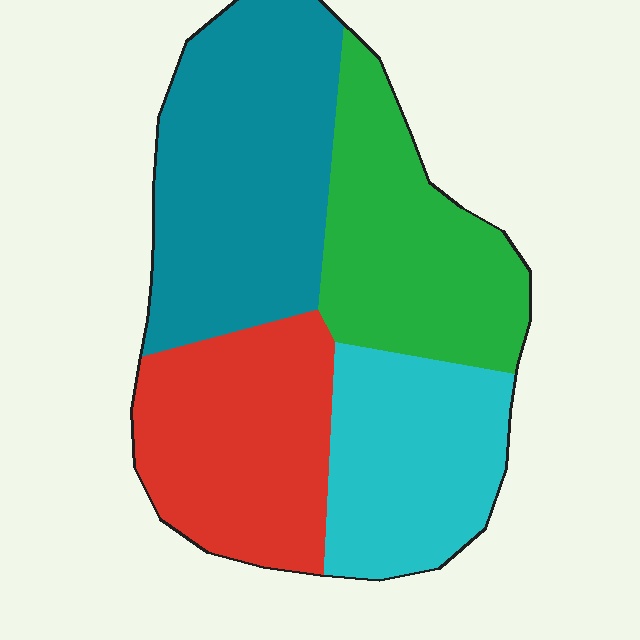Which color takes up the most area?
Teal, at roughly 30%.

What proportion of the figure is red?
Red takes up about one quarter (1/4) of the figure.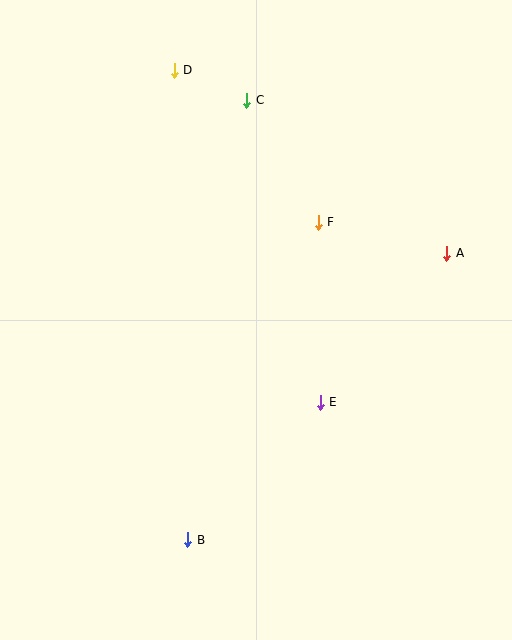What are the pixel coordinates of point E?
Point E is at (320, 402).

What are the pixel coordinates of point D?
Point D is at (174, 70).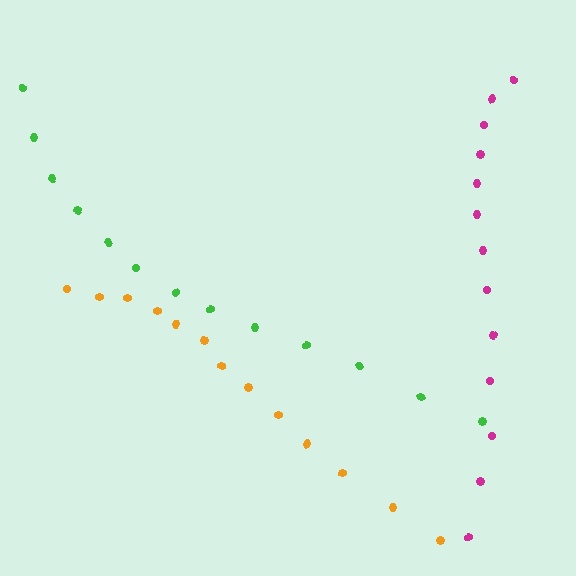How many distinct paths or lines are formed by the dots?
There are 3 distinct paths.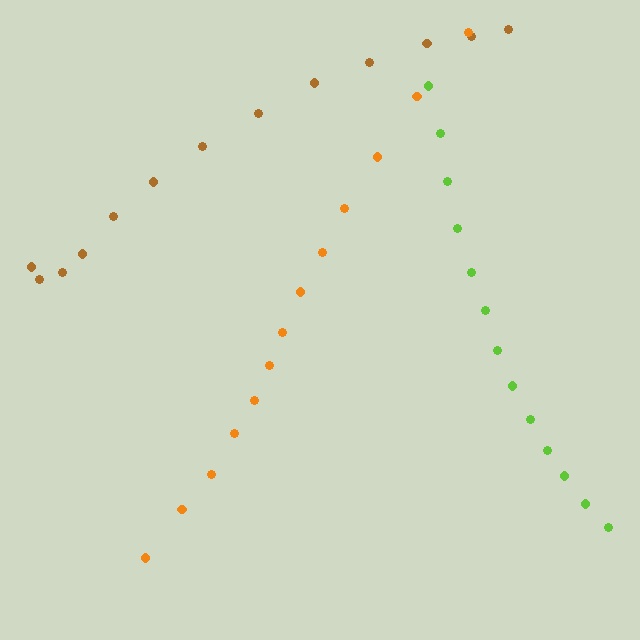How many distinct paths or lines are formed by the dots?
There are 3 distinct paths.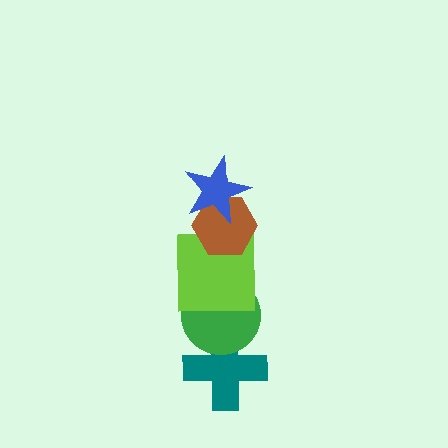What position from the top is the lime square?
The lime square is 3rd from the top.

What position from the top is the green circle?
The green circle is 4th from the top.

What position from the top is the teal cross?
The teal cross is 5th from the top.